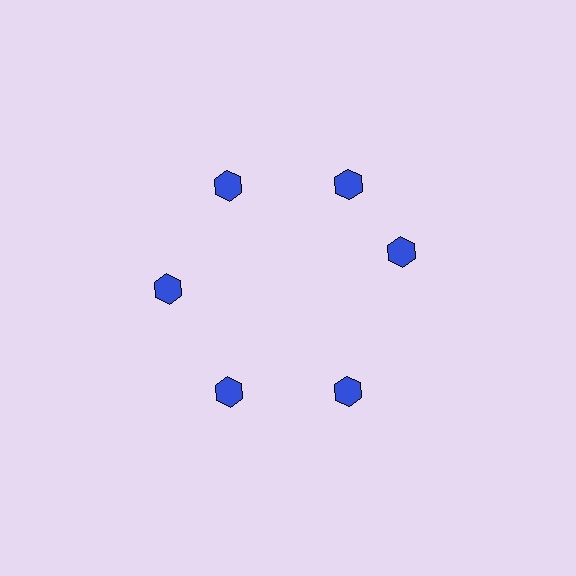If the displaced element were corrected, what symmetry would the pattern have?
It would have 6-fold rotational symmetry — the pattern would map onto itself every 60 degrees.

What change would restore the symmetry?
The symmetry would be restored by rotating it back into even spacing with its neighbors so that all 6 hexagons sit at equal angles and equal distance from the center.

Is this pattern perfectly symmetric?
No. The 6 blue hexagons are arranged in a ring, but one element near the 3 o'clock position is rotated out of alignment along the ring, breaking the 6-fold rotational symmetry.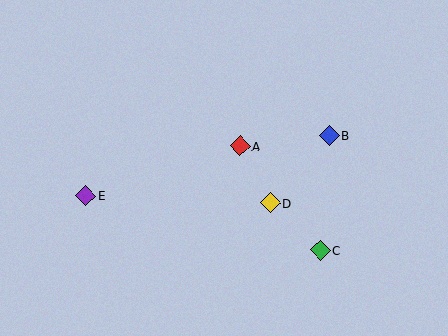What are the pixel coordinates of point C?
Point C is at (320, 251).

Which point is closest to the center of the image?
Point A at (240, 146) is closest to the center.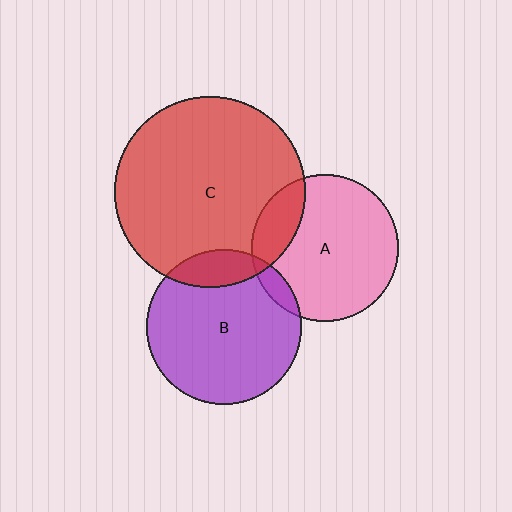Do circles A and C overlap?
Yes.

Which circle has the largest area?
Circle C (red).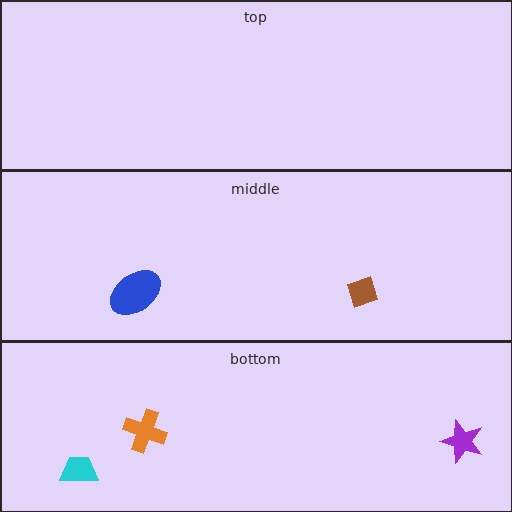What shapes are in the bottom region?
The orange cross, the cyan trapezoid, the purple star.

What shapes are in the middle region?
The brown diamond, the blue ellipse.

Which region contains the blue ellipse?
The middle region.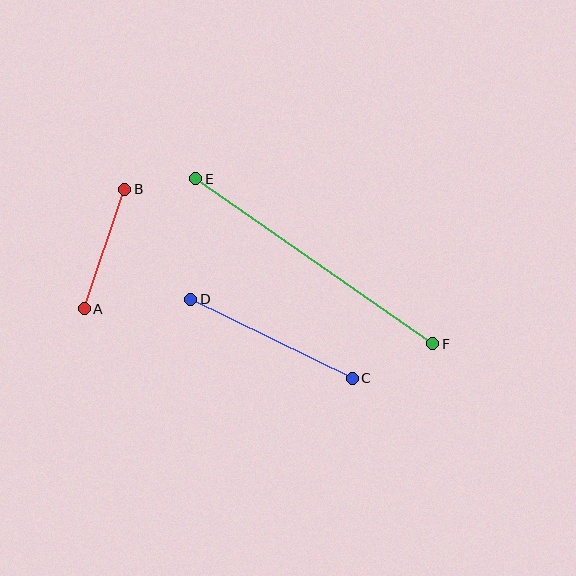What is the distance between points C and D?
The distance is approximately 180 pixels.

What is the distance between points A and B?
The distance is approximately 126 pixels.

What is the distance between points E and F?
The distance is approximately 289 pixels.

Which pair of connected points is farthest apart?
Points E and F are farthest apart.